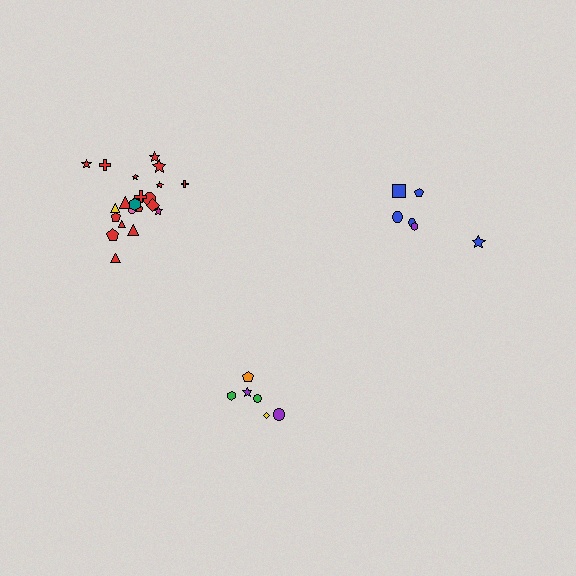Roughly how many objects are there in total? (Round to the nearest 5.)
Roughly 35 objects in total.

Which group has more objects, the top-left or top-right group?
The top-left group.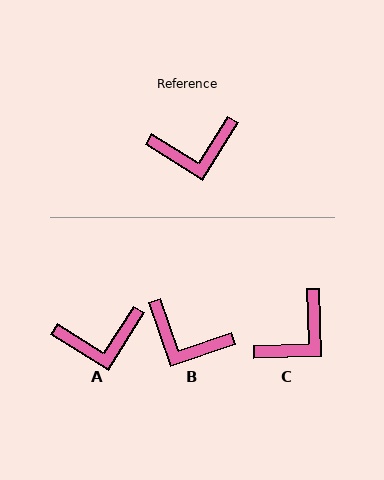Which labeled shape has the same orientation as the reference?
A.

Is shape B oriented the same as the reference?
No, it is off by about 39 degrees.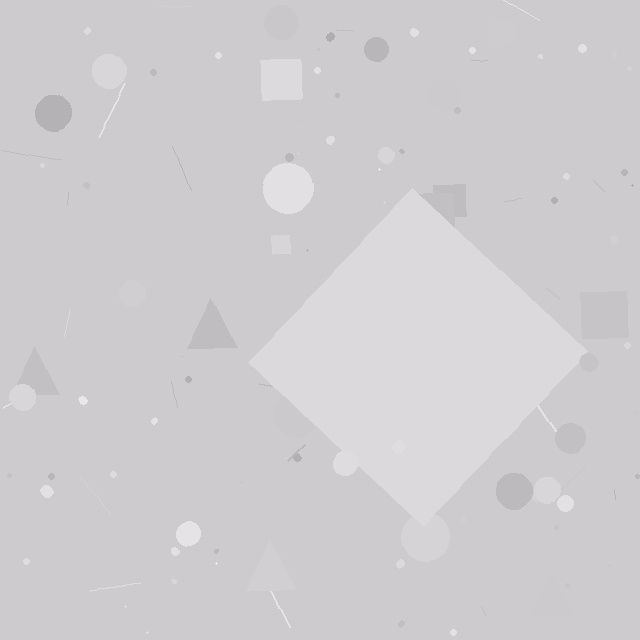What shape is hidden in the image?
A diamond is hidden in the image.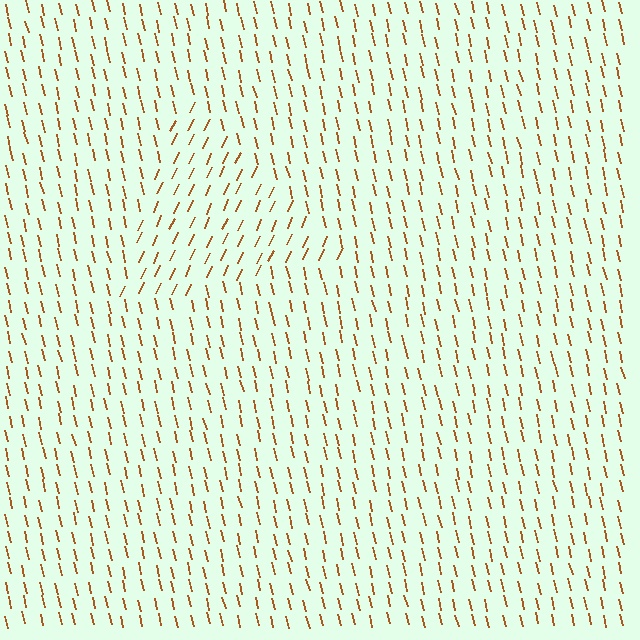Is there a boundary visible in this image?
Yes, there is a texture boundary formed by a change in line orientation.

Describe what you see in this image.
The image is filled with small brown line segments. A triangle region in the image has lines oriented differently from the surrounding lines, creating a visible texture boundary.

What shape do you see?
I see a triangle.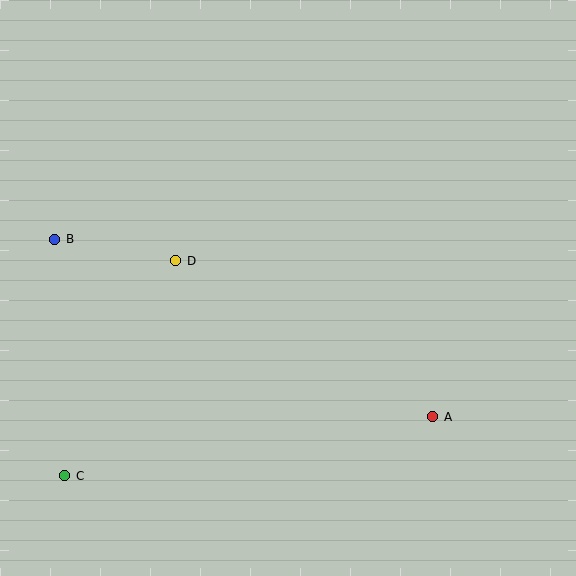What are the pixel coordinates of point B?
Point B is at (55, 239).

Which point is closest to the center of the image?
Point D at (176, 261) is closest to the center.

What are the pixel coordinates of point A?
Point A is at (433, 417).